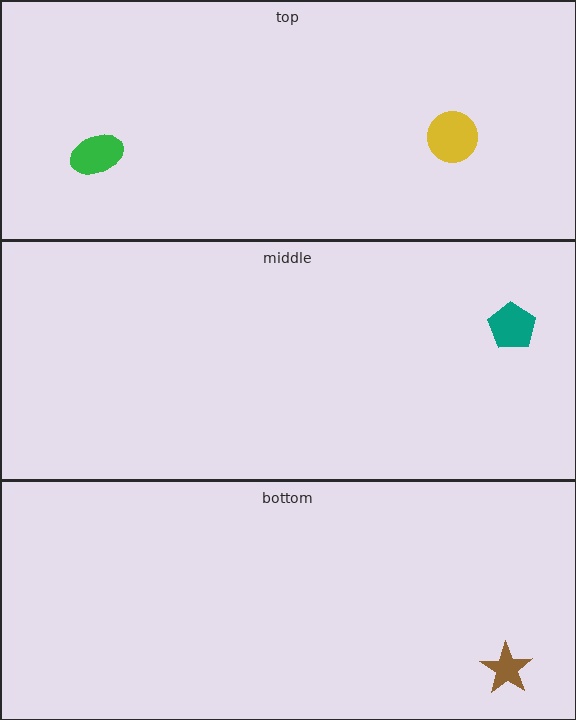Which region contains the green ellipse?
The top region.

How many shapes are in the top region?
2.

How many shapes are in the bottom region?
1.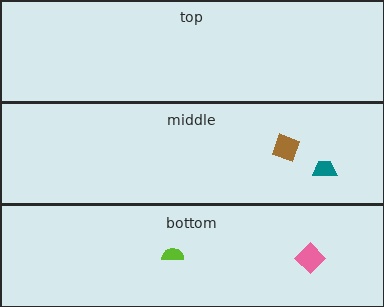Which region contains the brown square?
The middle region.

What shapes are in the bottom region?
The pink diamond, the lime semicircle.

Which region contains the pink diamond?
The bottom region.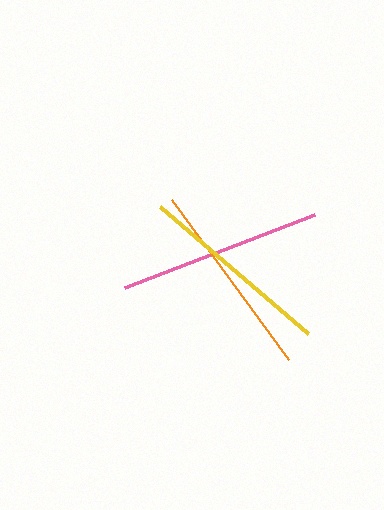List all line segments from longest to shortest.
From longest to shortest: pink, orange, yellow.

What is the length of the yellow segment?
The yellow segment is approximately 195 pixels long.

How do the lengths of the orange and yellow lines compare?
The orange and yellow lines are approximately the same length.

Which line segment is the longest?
The pink line is the longest at approximately 204 pixels.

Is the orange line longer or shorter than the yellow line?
The orange line is longer than the yellow line.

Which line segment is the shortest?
The yellow line is the shortest at approximately 195 pixels.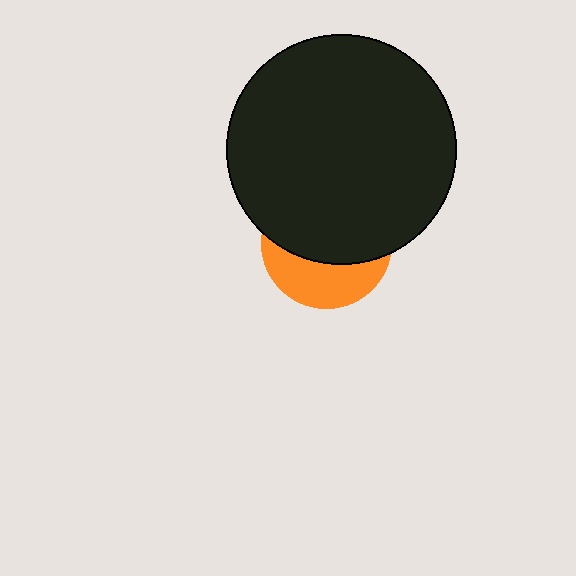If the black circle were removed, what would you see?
You would see the complete orange circle.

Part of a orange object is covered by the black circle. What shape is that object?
It is a circle.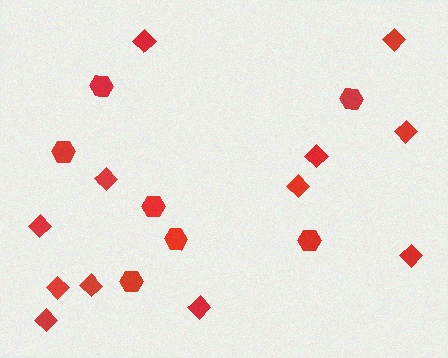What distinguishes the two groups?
There are 2 groups: one group of hexagons (7) and one group of diamonds (12).